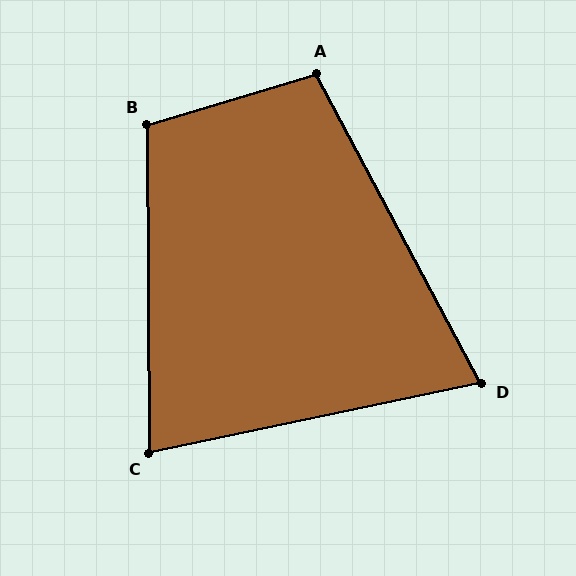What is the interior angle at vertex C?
Approximately 79 degrees (acute).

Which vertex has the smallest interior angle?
D, at approximately 74 degrees.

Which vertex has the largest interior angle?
B, at approximately 106 degrees.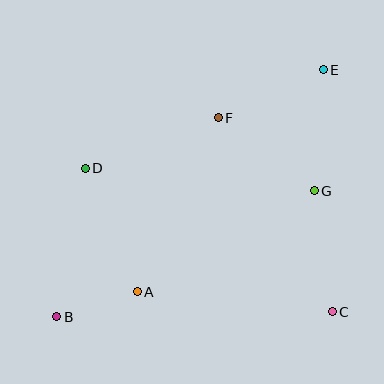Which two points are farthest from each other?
Points B and E are farthest from each other.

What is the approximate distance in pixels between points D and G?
The distance between D and G is approximately 230 pixels.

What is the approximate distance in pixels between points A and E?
The distance between A and E is approximately 290 pixels.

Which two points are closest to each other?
Points A and B are closest to each other.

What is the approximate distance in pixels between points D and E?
The distance between D and E is approximately 258 pixels.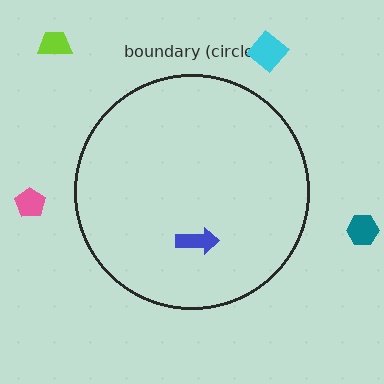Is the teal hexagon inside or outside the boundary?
Outside.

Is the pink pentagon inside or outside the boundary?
Outside.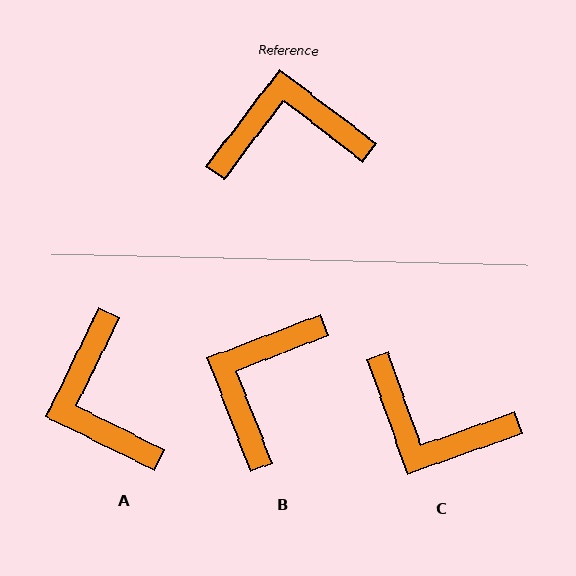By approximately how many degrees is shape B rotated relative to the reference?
Approximately 58 degrees counter-clockwise.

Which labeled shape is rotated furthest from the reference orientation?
C, about 147 degrees away.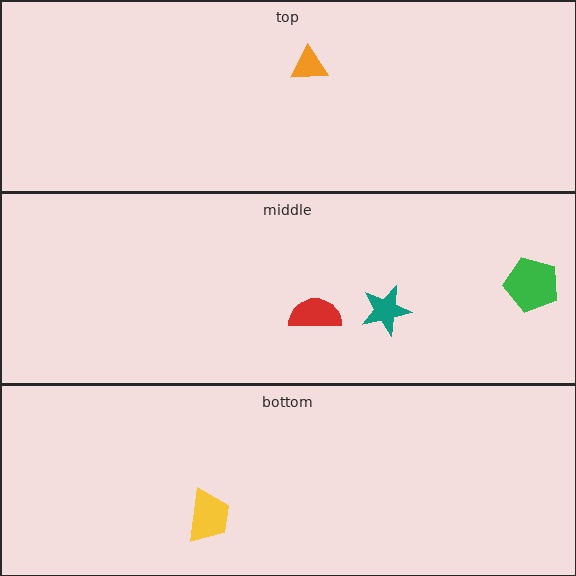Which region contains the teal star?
The middle region.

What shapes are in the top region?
The orange triangle.